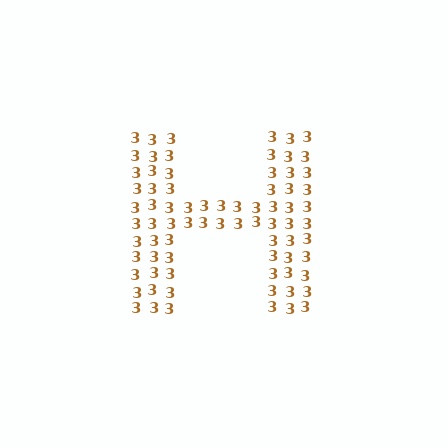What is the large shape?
The large shape is the letter H.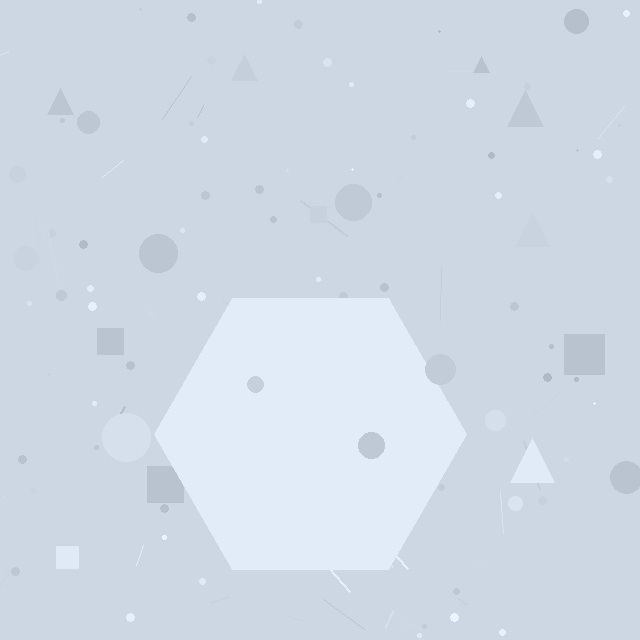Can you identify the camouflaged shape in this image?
The camouflaged shape is a hexagon.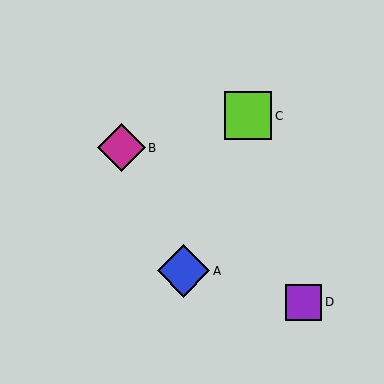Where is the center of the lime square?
The center of the lime square is at (248, 116).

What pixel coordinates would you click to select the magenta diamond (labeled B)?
Click at (121, 148) to select the magenta diamond B.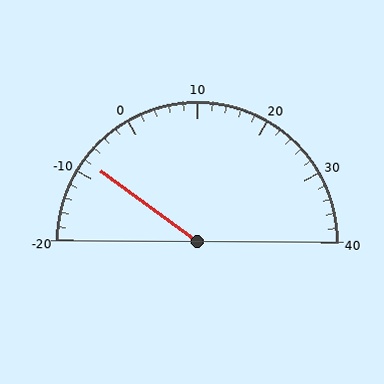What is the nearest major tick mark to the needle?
The nearest major tick mark is -10.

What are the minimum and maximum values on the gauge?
The gauge ranges from -20 to 40.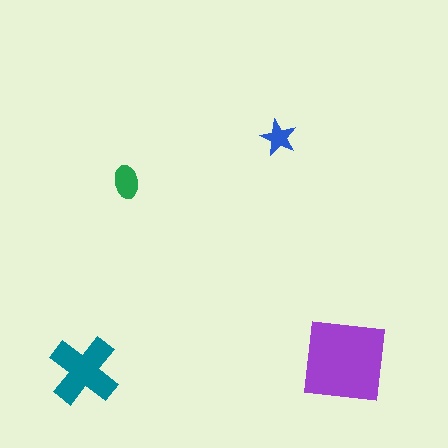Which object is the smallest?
The blue star.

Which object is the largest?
The purple square.